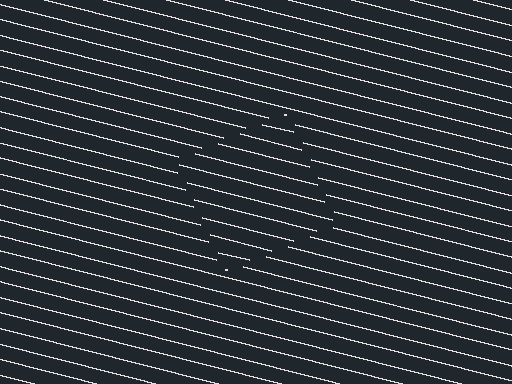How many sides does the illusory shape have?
4 sides — the line-ends trace a square.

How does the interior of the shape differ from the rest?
The interior of the shape contains the same grating, shifted by half a period — the contour is defined by the phase discontinuity where line-ends from the inner and outer gratings abut.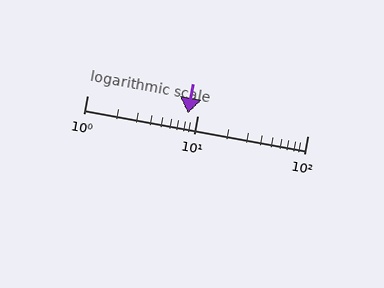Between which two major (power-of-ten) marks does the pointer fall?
The pointer is between 1 and 10.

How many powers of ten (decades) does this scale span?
The scale spans 2 decades, from 1 to 100.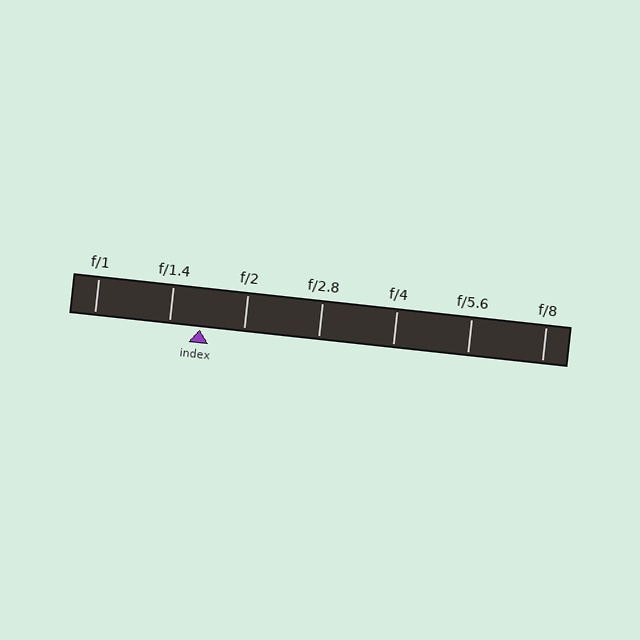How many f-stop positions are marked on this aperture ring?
There are 7 f-stop positions marked.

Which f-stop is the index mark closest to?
The index mark is closest to f/1.4.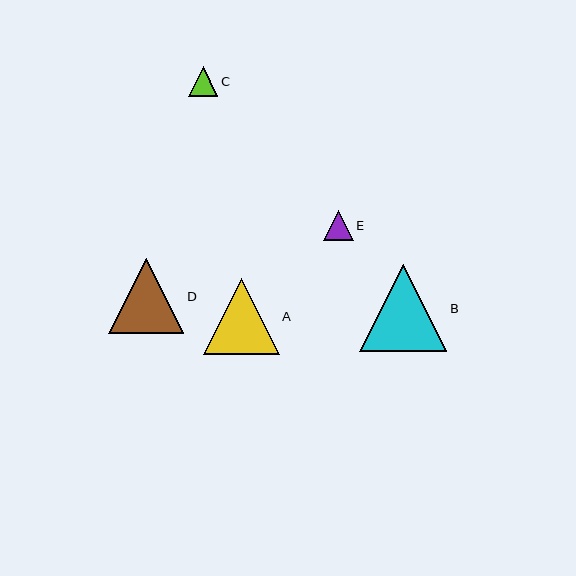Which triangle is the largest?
Triangle B is the largest with a size of approximately 88 pixels.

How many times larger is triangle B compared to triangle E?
Triangle B is approximately 2.9 times the size of triangle E.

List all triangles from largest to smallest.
From largest to smallest: B, A, D, E, C.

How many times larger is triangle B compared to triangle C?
Triangle B is approximately 3.0 times the size of triangle C.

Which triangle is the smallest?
Triangle C is the smallest with a size of approximately 29 pixels.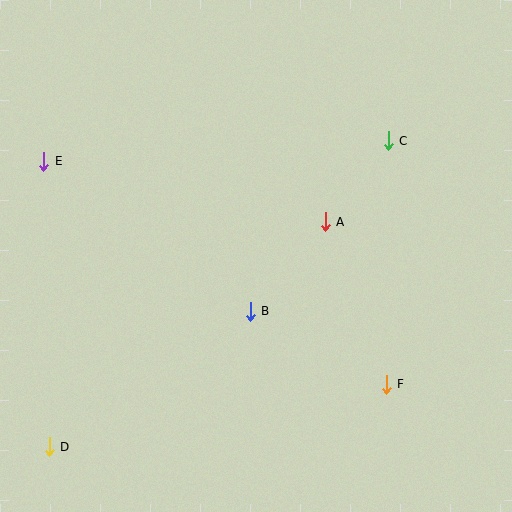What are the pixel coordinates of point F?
Point F is at (386, 384).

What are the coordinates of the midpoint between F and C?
The midpoint between F and C is at (387, 263).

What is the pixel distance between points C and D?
The distance between C and D is 457 pixels.